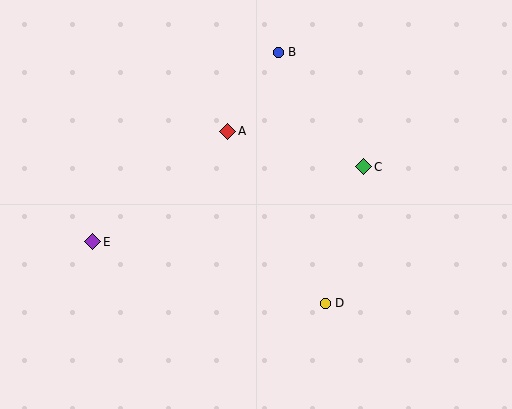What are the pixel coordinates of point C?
Point C is at (364, 167).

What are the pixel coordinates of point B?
Point B is at (278, 52).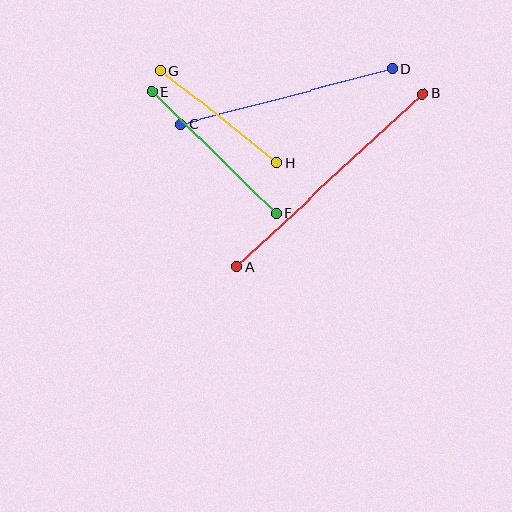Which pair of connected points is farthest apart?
Points A and B are farthest apart.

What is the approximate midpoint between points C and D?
The midpoint is at approximately (287, 96) pixels.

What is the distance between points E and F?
The distance is approximately 173 pixels.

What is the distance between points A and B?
The distance is approximately 254 pixels.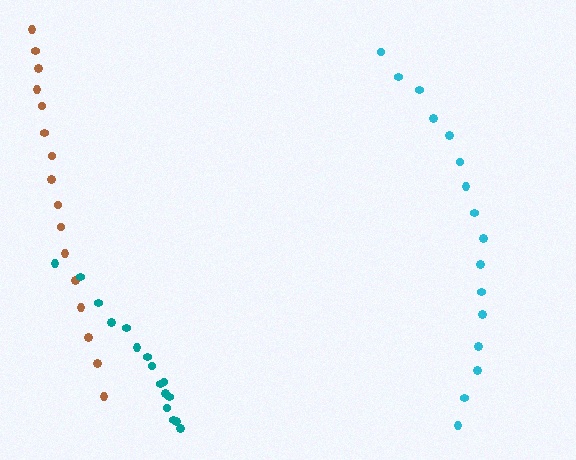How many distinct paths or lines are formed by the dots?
There are 3 distinct paths.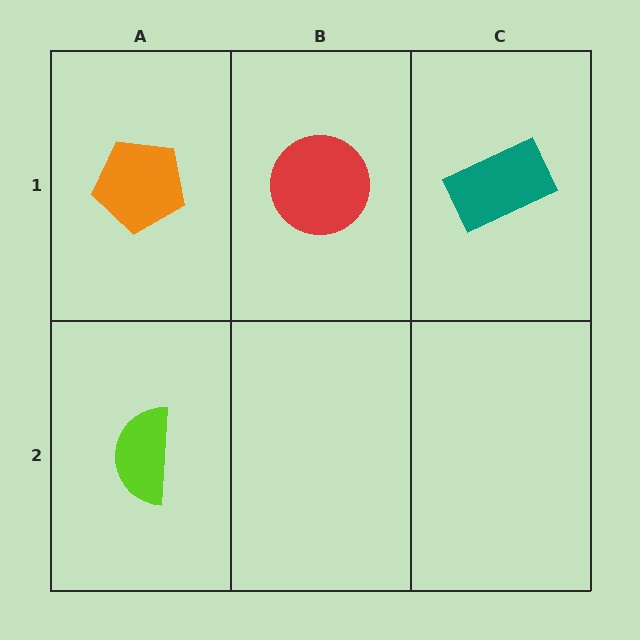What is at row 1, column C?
A teal rectangle.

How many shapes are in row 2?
1 shape.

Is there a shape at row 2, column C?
No, that cell is empty.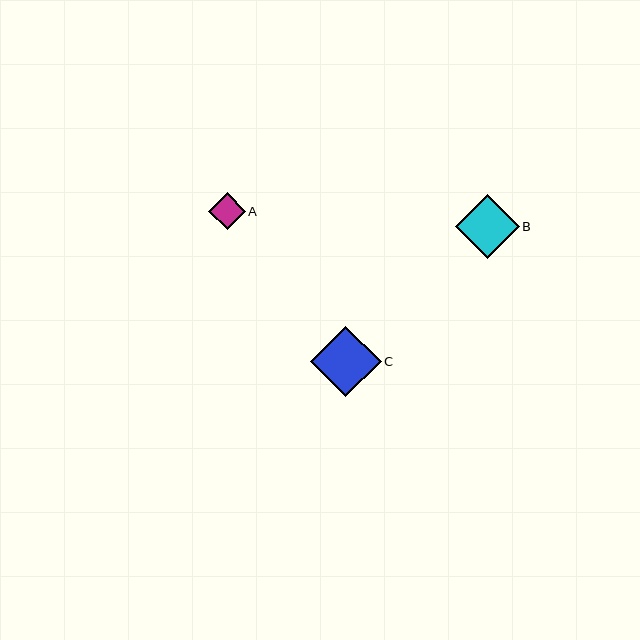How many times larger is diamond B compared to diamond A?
Diamond B is approximately 1.7 times the size of diamond A.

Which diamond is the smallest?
Diamond A is the smallest with a size of approximately 37 pixels.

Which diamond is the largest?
Diamond C is the largest with a size of approximately 71 pixels.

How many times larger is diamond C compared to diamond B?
Diamond C is approximately 1.1 times the size of diamond B.